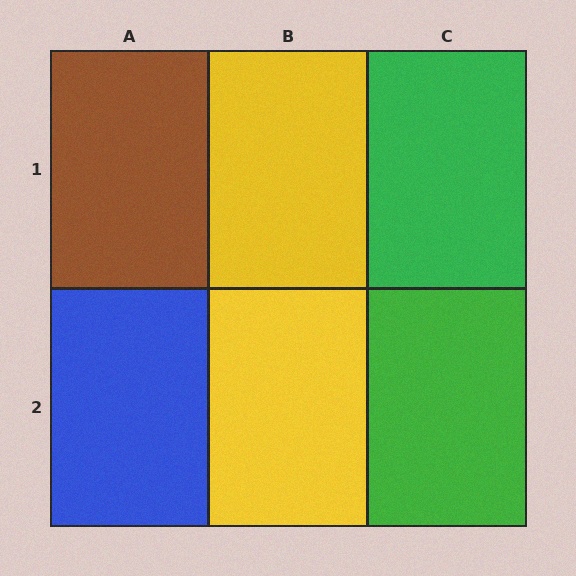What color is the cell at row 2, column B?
Yellow.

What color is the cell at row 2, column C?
Green.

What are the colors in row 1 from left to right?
Brown, yellow, green.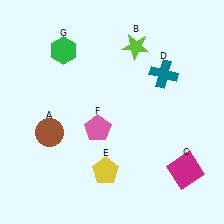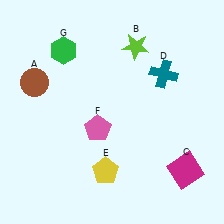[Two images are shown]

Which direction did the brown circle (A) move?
The brown circle (A) moved up.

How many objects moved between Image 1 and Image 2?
1 object moved between the two images.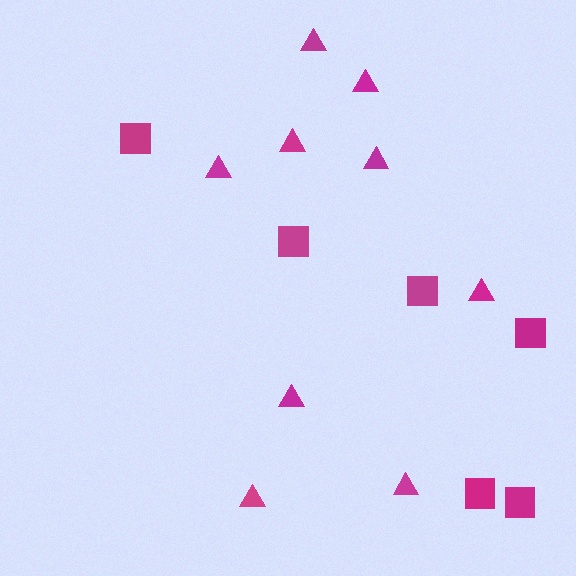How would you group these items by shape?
There are 2 groups: one group of triangles (9) and one group of squares (6).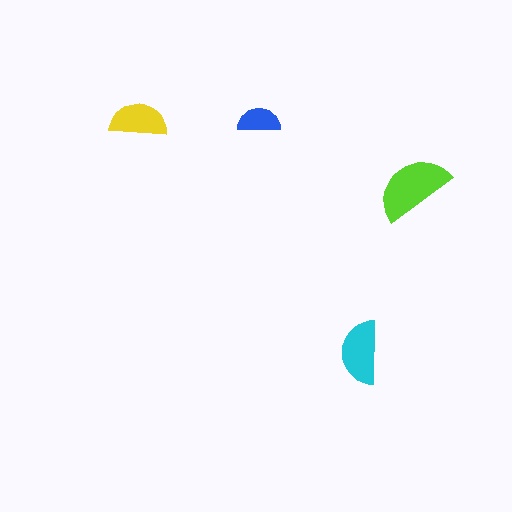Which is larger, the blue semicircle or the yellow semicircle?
The yellow one.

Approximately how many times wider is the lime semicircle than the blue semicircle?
About 2 times wider.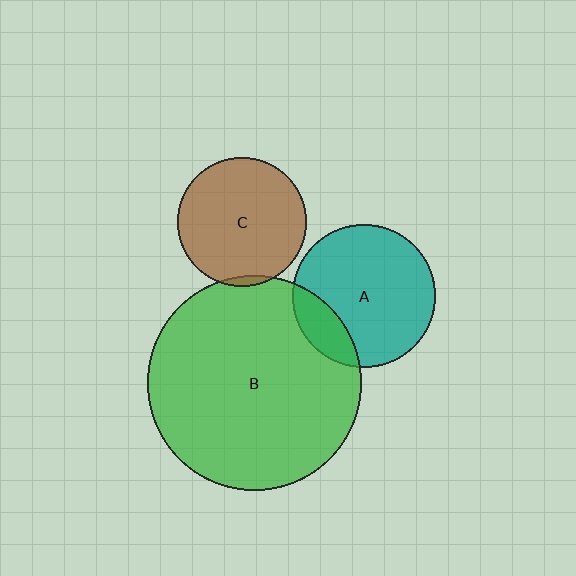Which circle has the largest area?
Circle B (green).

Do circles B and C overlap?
Yes.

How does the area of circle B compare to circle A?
Approximately 2.2 times.